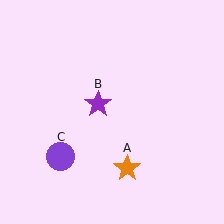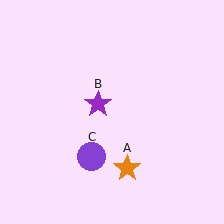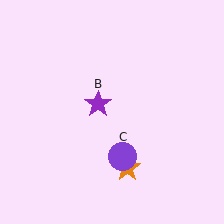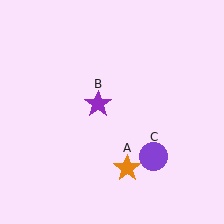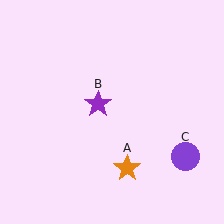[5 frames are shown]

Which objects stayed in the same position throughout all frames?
Orange star (object A) and purple star (object B) remained stationary.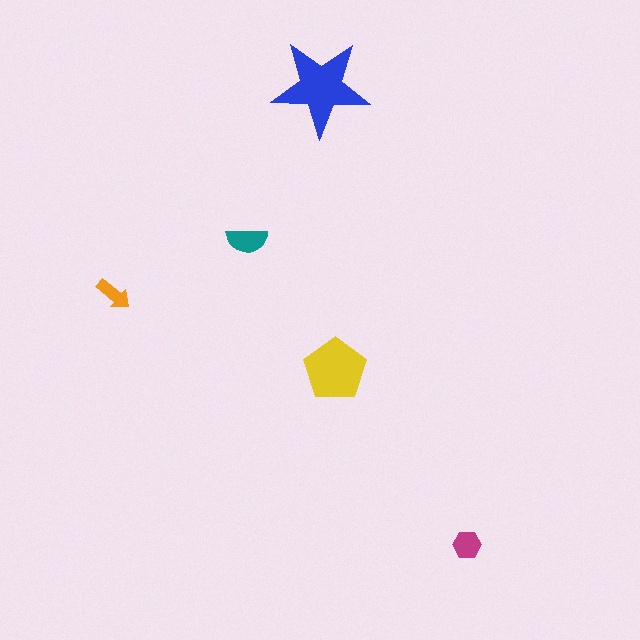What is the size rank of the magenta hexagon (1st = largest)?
4th.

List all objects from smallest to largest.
The orange arrow, the magenta hexagon, the teal semicircle, the yellow pentagon, the blue star.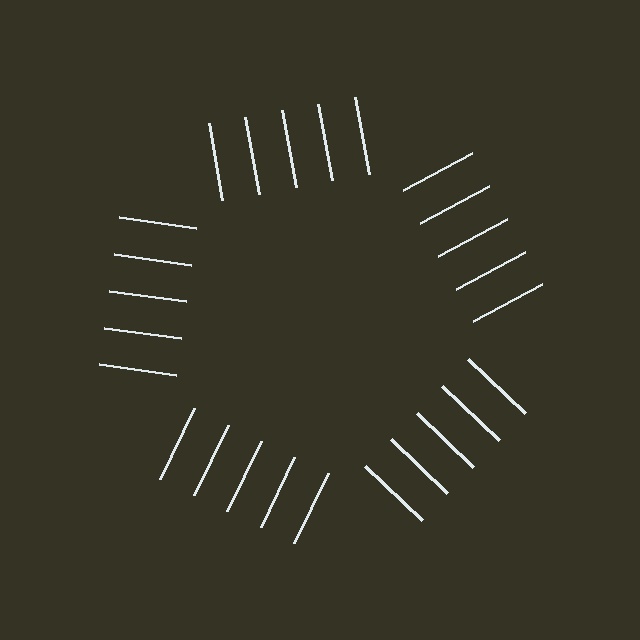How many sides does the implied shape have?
5 sides — the line-ends trace a pentagon.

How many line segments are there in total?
25 — 5 along each of the 5 edges.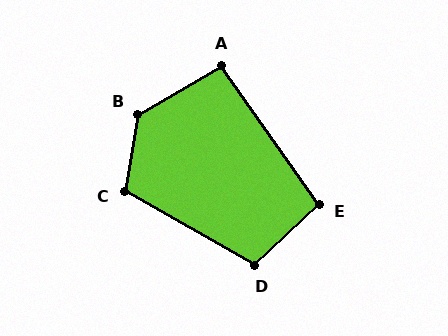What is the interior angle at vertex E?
Approximately 98 degrees (obtuse).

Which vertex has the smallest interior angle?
A, at approximately 96 degrees.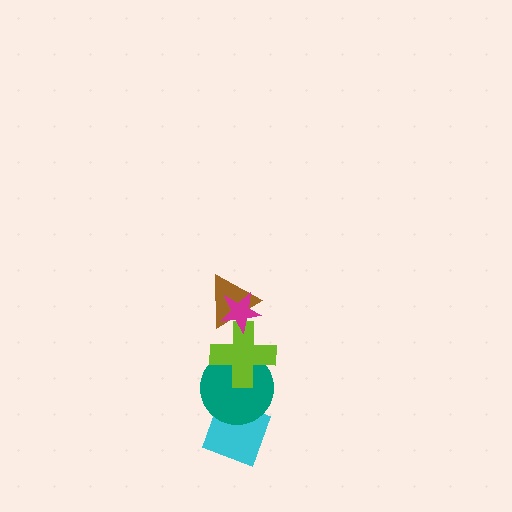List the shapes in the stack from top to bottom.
From top to bottom: the magenta star, the brown triangle, the lime cross, the teal circle, the cyan diamond.